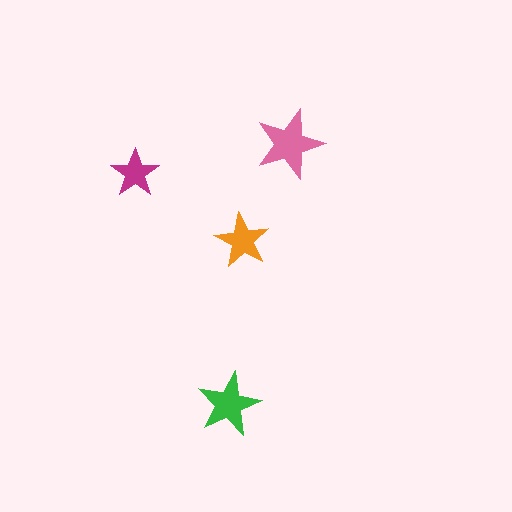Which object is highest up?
The pink star is topmost.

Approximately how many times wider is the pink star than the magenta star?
About 1.5 times wider.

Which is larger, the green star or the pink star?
The pink one.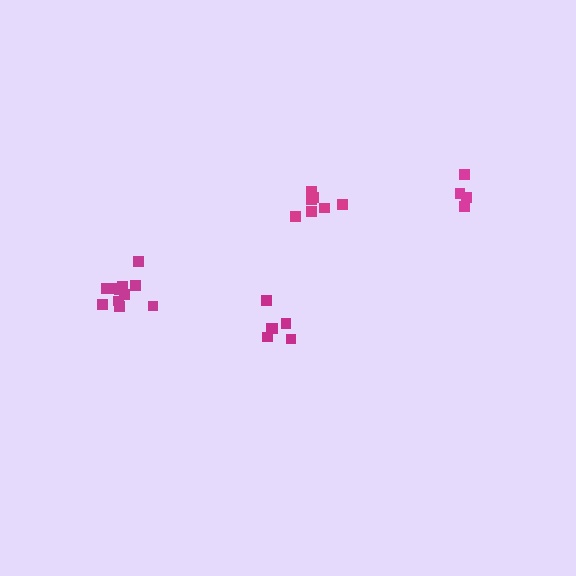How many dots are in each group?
Group 1: 6 dots, Group 2: 7 dots, Group 3: 11 dots, Group 4: 5 dots (29 total).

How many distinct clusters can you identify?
There are 4 distinct clusters.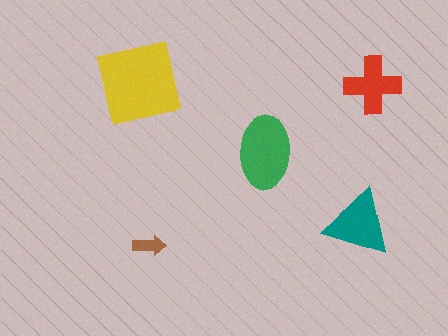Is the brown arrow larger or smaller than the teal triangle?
Smaller.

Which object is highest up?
The yellow square is topmost.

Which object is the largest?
The yellow square.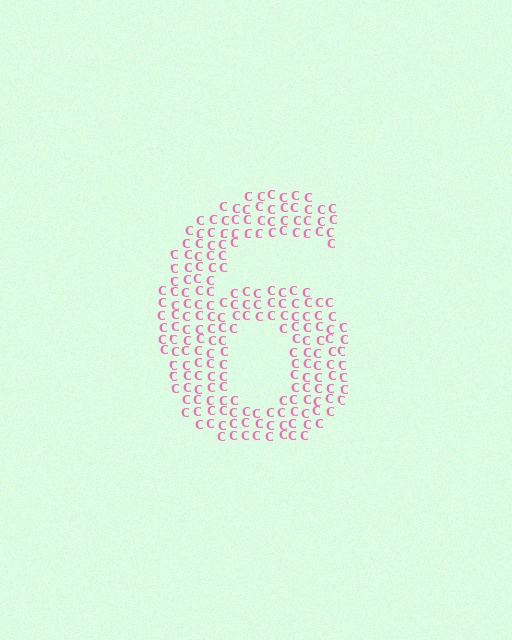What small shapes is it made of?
It is made of small letter C's.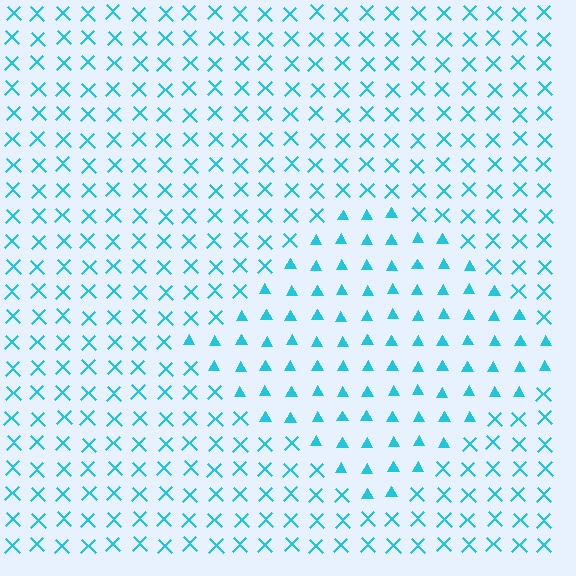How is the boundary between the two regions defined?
The boundary is defined by a change in element shape: triangles inside vs. X marks outside. All elements share the same color and spacing.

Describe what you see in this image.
The image is filled with small cyan elements arranged in a uniform grid. A diamond-shaped region contains triangles, while the surrounding area contains X marks. The boundary is defined purely by the change in element shape.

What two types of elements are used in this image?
The image uses triangles inside the diamond region and X marks outside it.